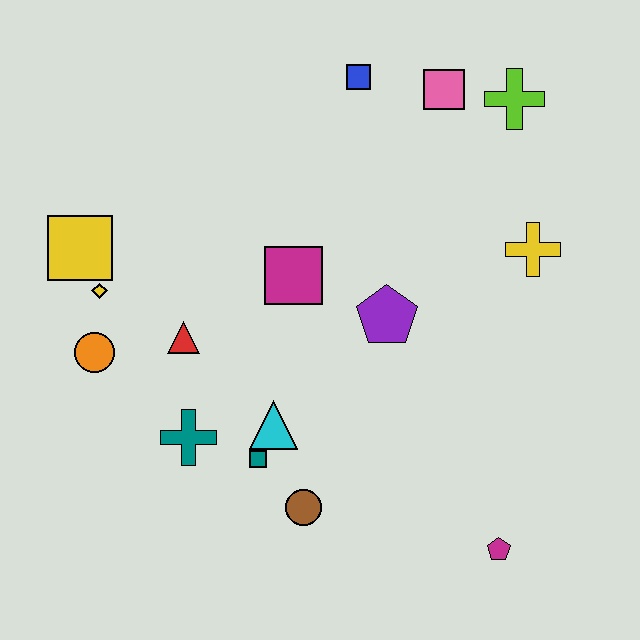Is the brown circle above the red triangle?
No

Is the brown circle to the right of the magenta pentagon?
No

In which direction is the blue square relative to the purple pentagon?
The blue square is above the purple pentagon.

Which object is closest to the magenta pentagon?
The brown circle is closest to the magenta pentagon.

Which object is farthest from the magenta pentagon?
The yellow square is farthest from the magenta pentagon.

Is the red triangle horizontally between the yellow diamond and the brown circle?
Yes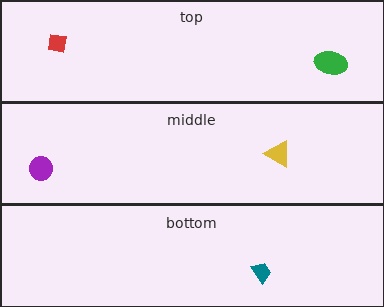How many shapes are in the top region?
2.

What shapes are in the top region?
The green ellipse, the red square.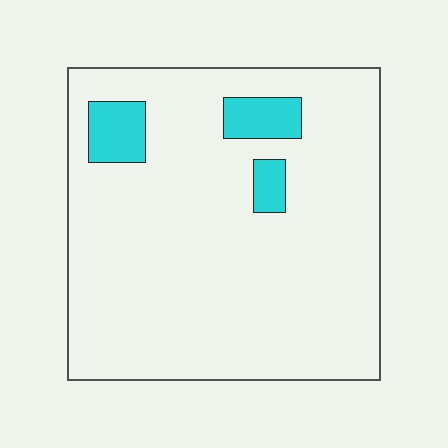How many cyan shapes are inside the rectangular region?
3.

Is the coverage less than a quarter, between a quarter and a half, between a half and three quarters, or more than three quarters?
Less than a quarter.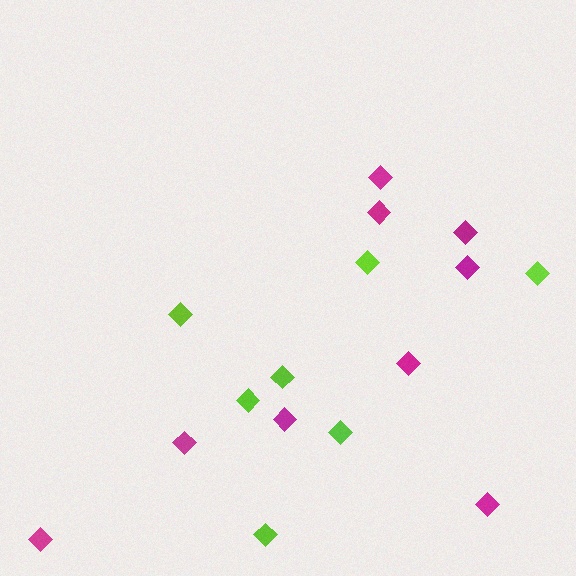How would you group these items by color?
There are 2 groups: one group of magenta diamonds (9) and one group of lime diamonds (7).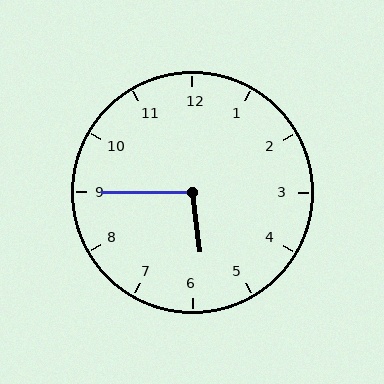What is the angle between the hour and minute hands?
Approximately 98 degrees.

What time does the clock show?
5:45.